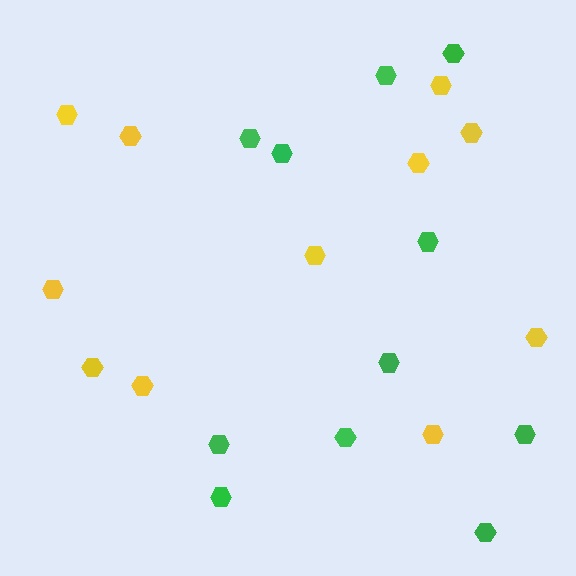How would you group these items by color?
There are 2 groups: one group of green hexagons (11) and one group of yellow hexagons (11).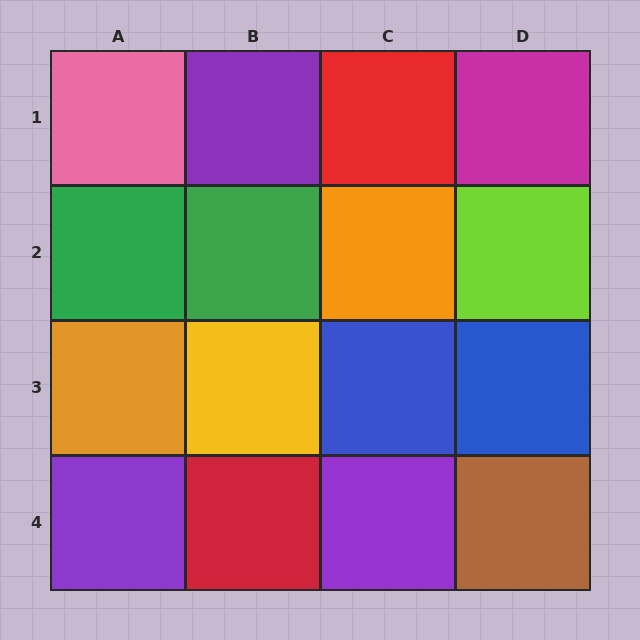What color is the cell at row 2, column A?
Green.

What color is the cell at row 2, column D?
Lime.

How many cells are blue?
2 cells are blue.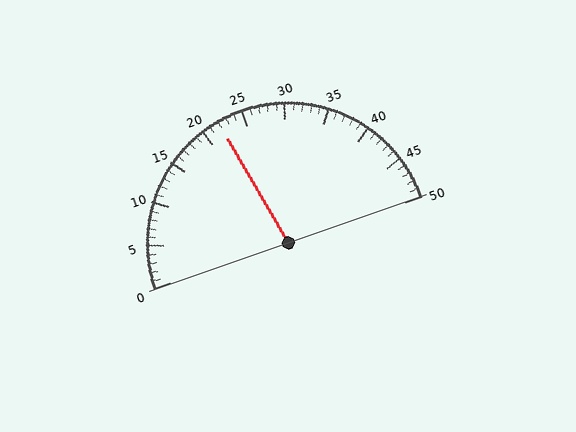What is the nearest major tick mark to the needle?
The nearest major tick mark is 20.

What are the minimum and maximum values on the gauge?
The gauge ranges from 0 to 50.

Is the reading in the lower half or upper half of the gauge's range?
The reading is in the lower half of the range (0 to 50).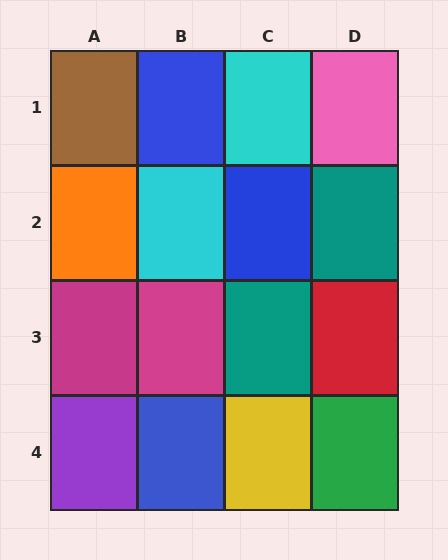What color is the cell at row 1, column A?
Brown.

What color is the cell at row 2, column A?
Orange.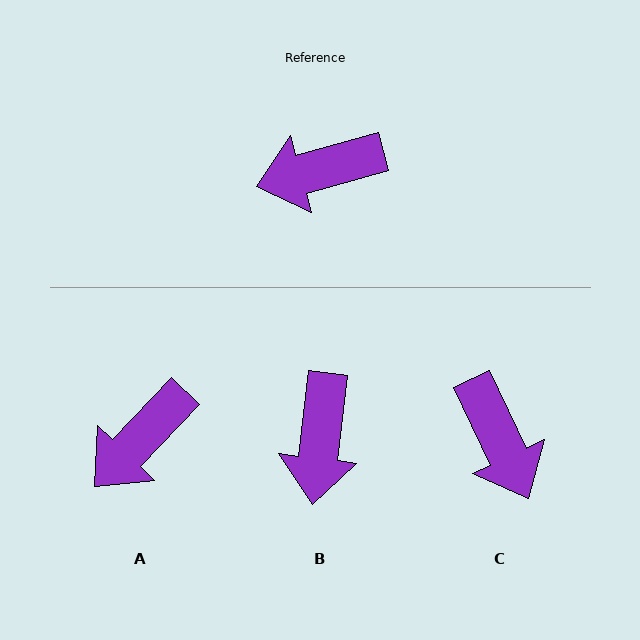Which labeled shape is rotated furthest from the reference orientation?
C, about 100 degrees away.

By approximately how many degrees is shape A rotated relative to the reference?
Approximately 31 degrees counter-clockwise.